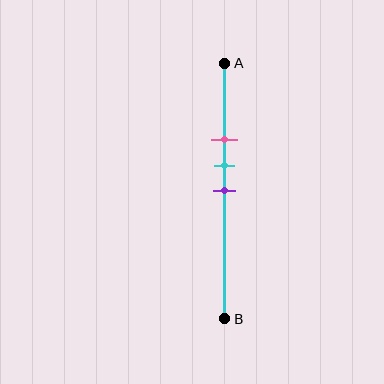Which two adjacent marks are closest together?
The cyan and purple marks are the closest adjacent pair.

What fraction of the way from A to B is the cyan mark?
The cyan mark is approximately 40% (0.4) of the way from A to B.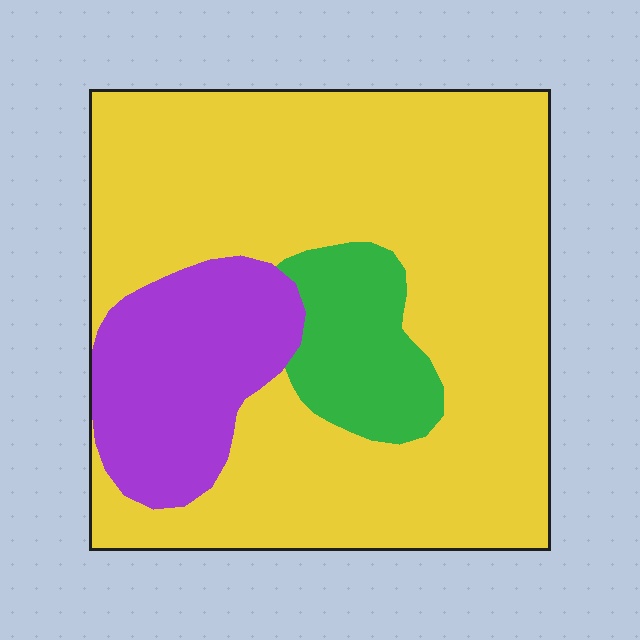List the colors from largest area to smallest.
From largest to smallest: yellow, purple, green.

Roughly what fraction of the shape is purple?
Purple covers 17% of the shape.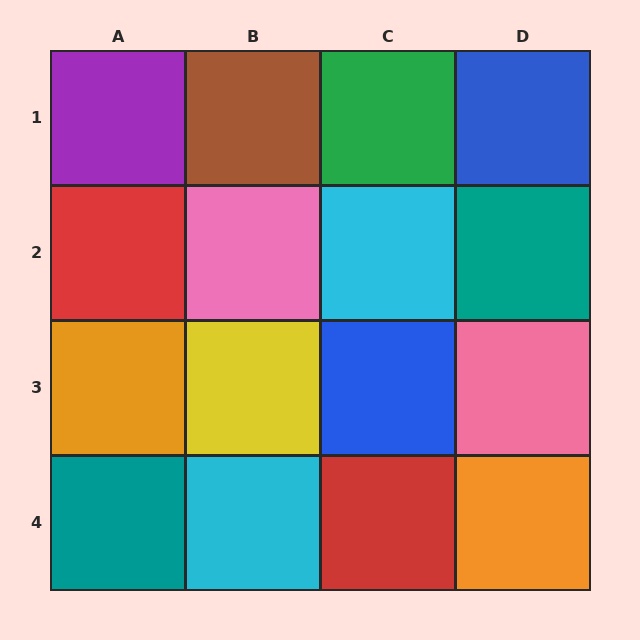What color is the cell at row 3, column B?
Yellow.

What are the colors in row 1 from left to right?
Purple, brown, green, blue.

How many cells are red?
2 cells are red.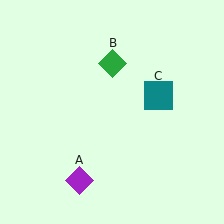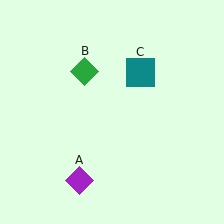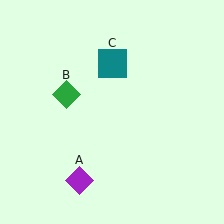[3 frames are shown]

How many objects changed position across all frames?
2 objects changed position: green diamond (object B), teal square (object C).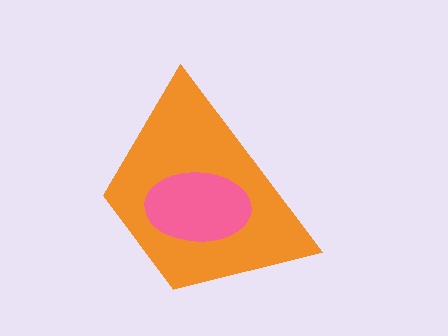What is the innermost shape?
The pink ellipse.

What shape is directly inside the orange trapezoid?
The pink ellipse.